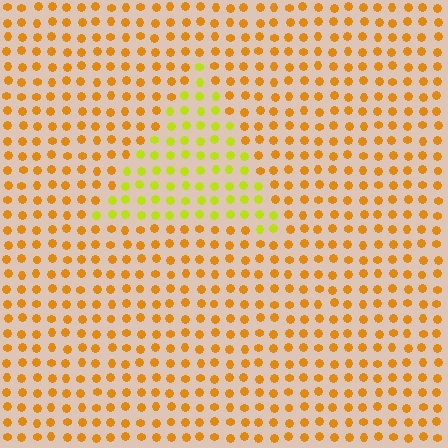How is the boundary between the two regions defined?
The boundary is defined purely by a slight shift in hue (about 37 degrees). Spacing, size, and orientation are identical on both sides.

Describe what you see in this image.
The image is filled with small orange elements in a uniform arrangement. A triangle-shaped region is visible where the elements are tinted to a slightly different hue, forming a subtle color boundary.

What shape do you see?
I see a triangle.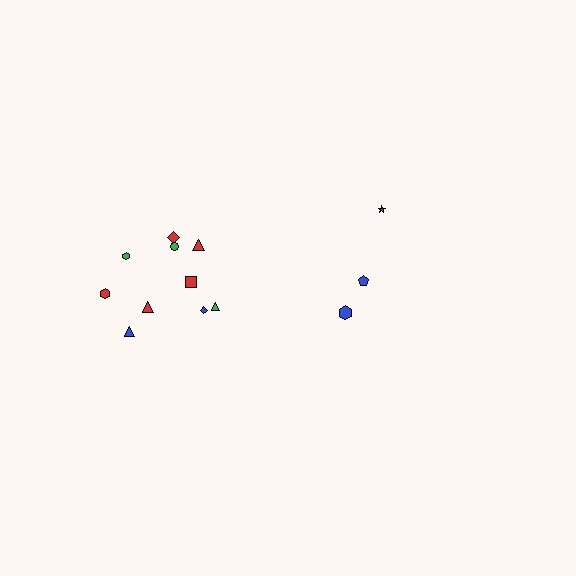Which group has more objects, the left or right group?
The left group.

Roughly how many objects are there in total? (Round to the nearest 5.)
Roughly 15 objects in total.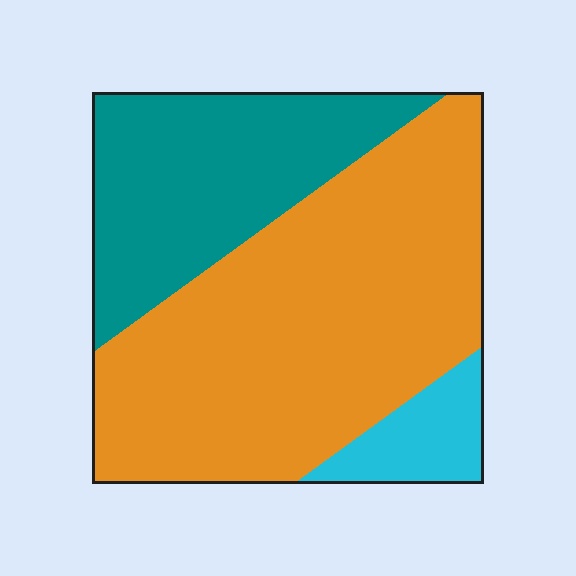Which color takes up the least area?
Cyan, at roughly 10%.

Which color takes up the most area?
Orange, at roughly 60%.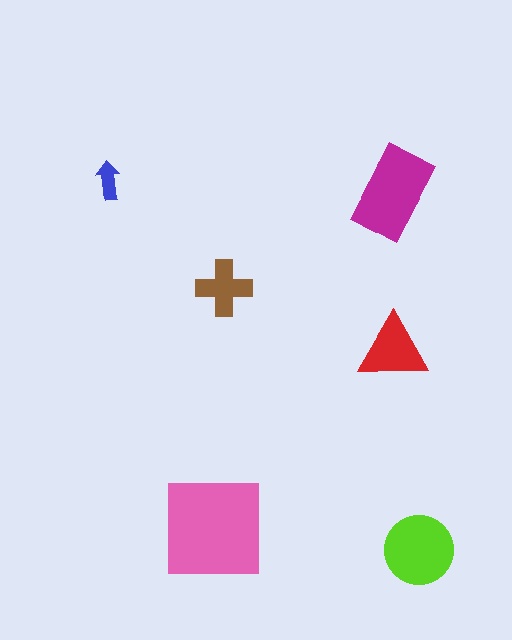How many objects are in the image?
There are 6 objects in the image.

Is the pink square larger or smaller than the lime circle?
Larger.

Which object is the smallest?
The blue arrow.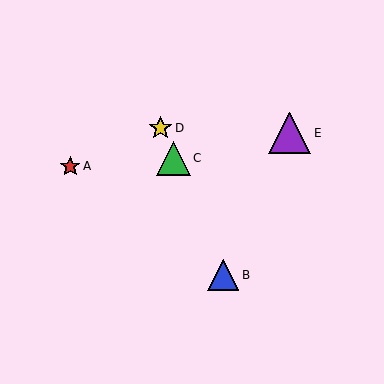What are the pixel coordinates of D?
Object D is at (161, 128).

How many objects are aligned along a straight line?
3 objects (B, C, D) are aligned along a straight line.